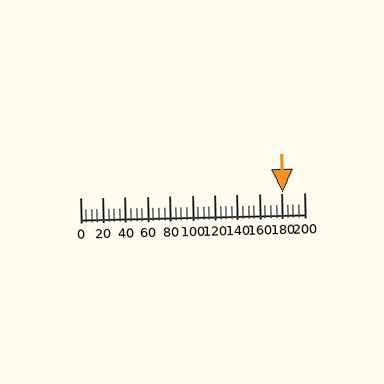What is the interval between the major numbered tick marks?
The major tick marks are spaced 20 units apart.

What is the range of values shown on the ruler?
The ruler shows values from 0 to 200.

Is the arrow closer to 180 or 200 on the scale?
The arrow is closer to 180.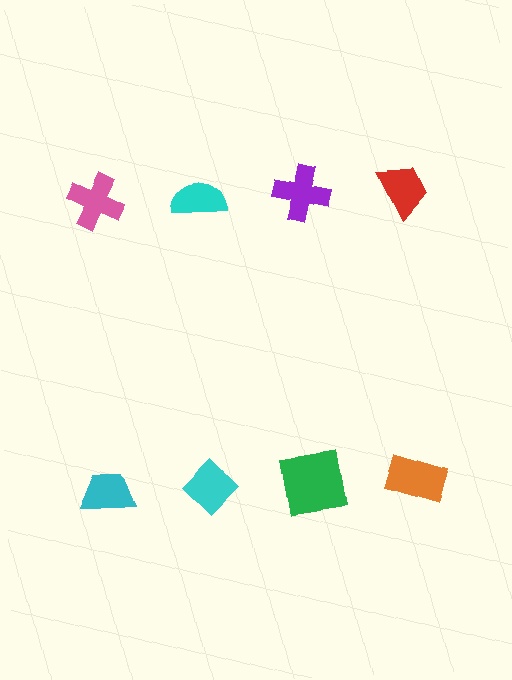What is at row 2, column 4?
An orange rectangle.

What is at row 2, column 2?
A cyan diamond.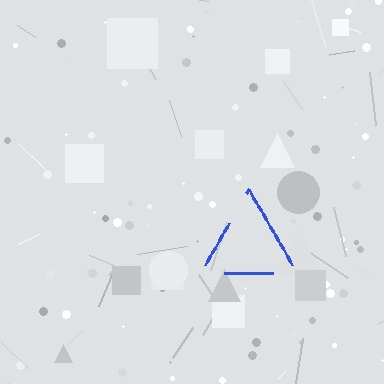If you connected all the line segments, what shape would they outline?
They would outline a triangle.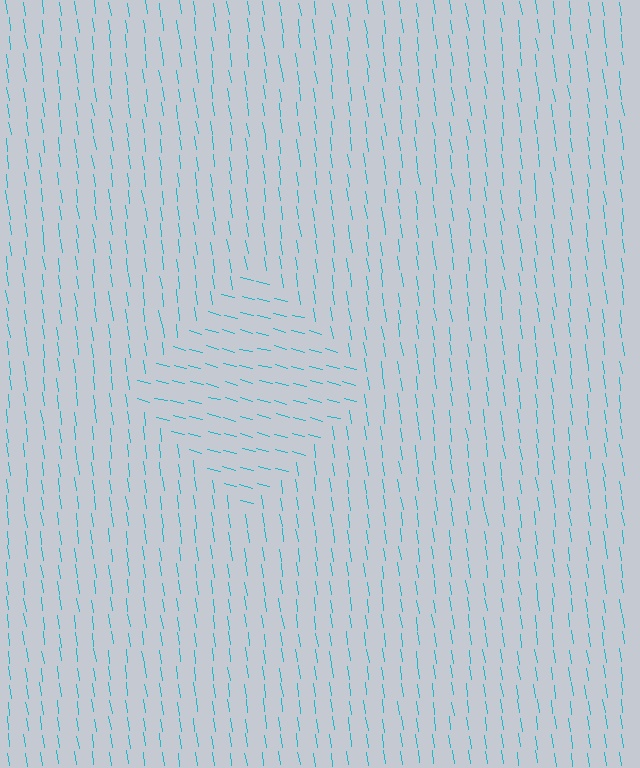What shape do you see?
I see a diamond.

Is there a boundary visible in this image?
Yes, there is a texture boundary formed by a change in line orientation.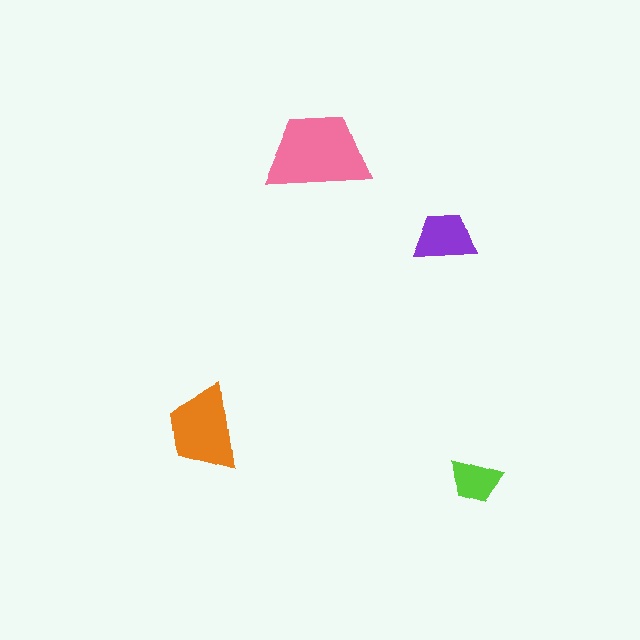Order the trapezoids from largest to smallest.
the pink one, the orange one, the purple one, the lime one.